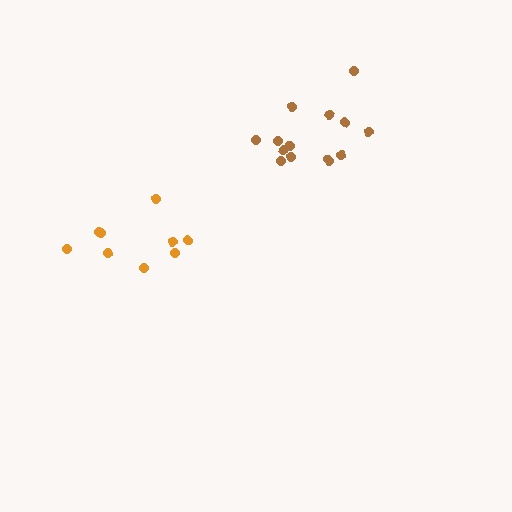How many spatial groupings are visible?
There are 2 spatial groupings.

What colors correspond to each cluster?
The clusters are colored: orange, brown.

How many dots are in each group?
Group 1: 9 dots, Group 2: 14 dots (23 total).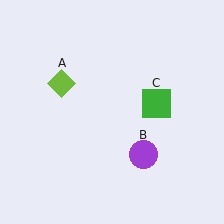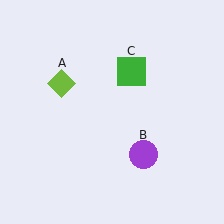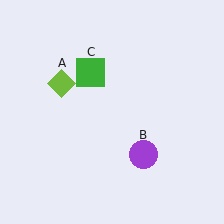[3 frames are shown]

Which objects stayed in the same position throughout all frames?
Lime diamond (object A) and purple circle (object B) remained stationary.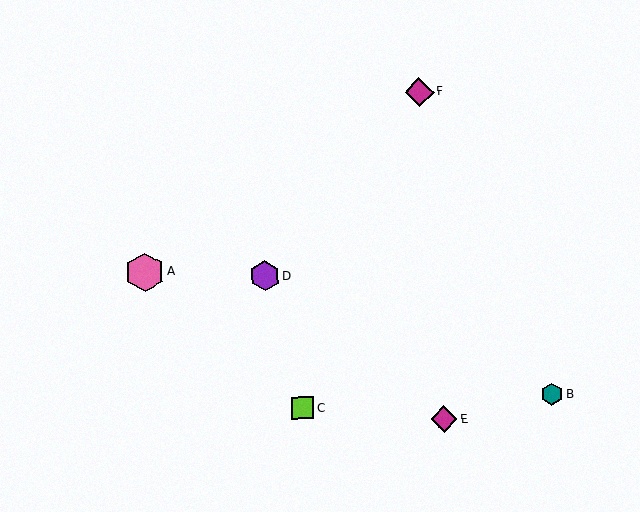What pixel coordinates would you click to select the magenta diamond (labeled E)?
Click at (444, 419) to select the magenta diamond E.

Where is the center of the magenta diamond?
The center of the magenta diamond is at (444, 419).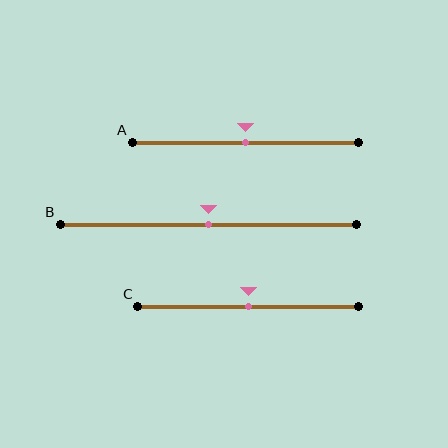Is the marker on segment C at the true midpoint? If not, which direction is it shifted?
Yes, the marker on segment C is at the true midpoint.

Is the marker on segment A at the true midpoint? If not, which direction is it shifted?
Yes, the marker on segment A is at the true midpoint.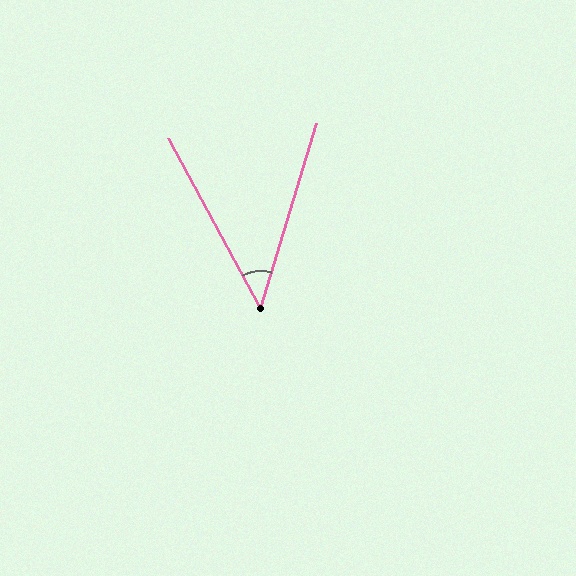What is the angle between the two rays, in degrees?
Approximately 45 degrees.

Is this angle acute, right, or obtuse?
It is acute.